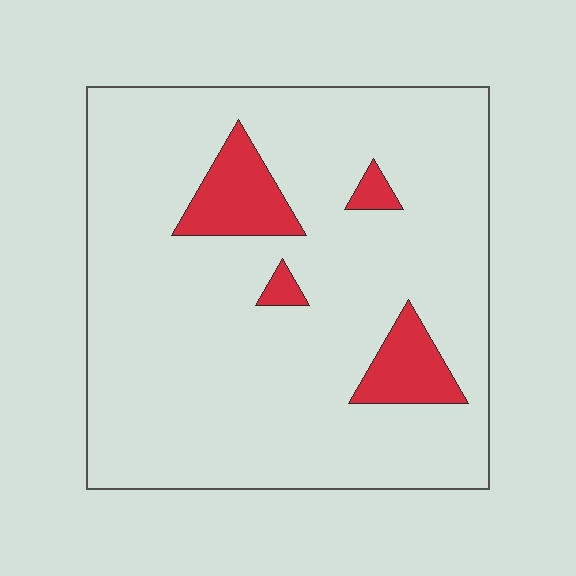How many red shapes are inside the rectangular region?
4.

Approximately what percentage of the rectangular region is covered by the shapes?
Approximately 10%.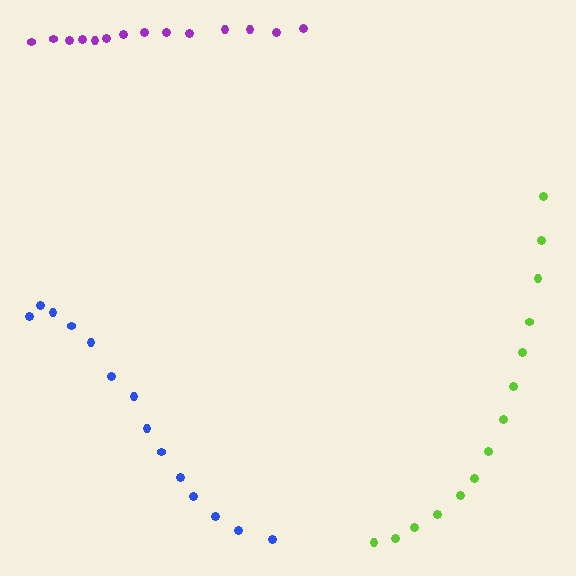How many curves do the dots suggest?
There are 3 distinct paths.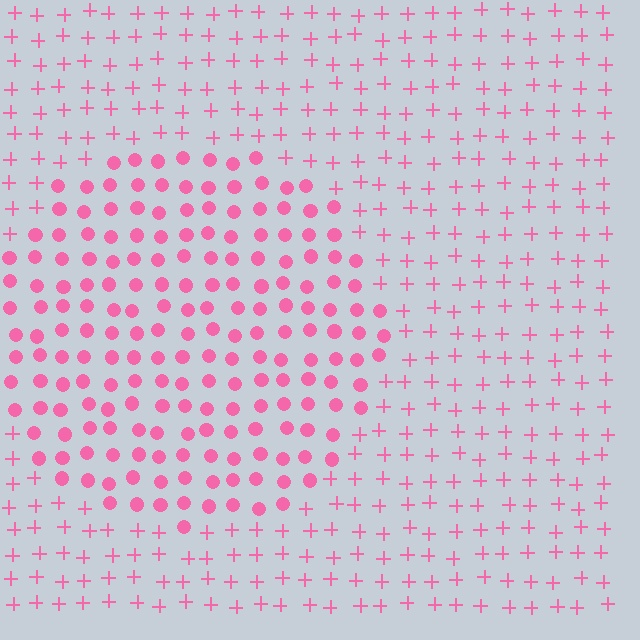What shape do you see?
I see a circle.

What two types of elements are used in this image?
The image uses circles inside the circle region and plus signs outside it.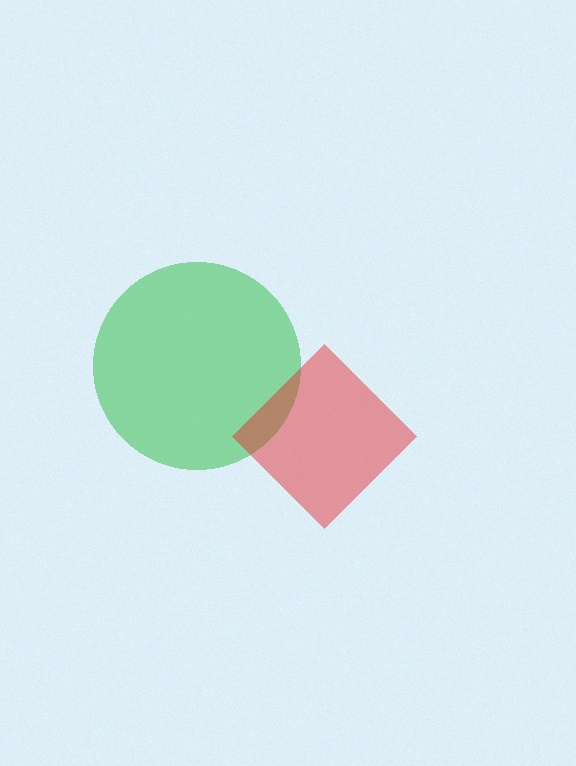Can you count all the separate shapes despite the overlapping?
Yes, there are 2 separate shapes.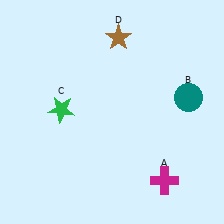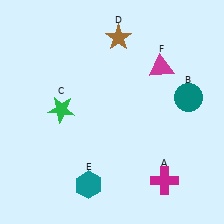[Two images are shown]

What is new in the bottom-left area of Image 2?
A teal hexagon (E) was added in the bottom-left area of Image 2.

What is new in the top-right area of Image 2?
A magenta triangle (F) was added in the top-right area of Image 2.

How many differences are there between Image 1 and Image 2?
There are 2 differences between the two images.